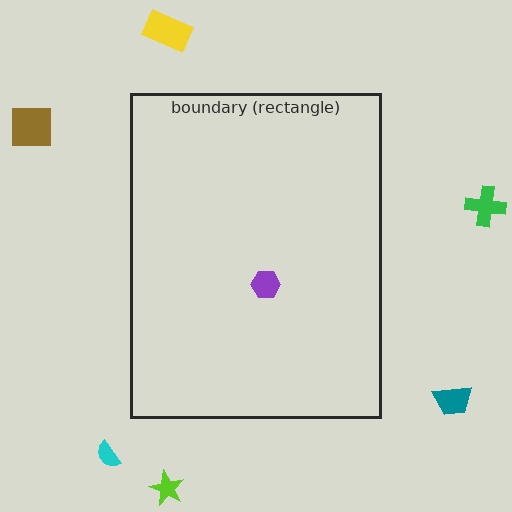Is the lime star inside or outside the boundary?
Outside.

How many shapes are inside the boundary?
1 inside, 6 outside.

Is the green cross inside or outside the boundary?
Outside.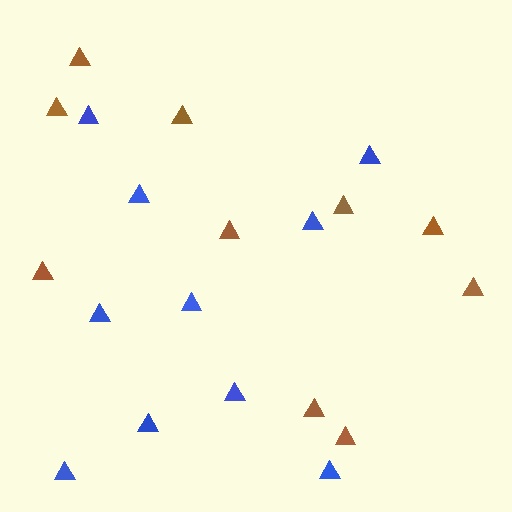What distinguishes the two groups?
There are 2 groups: one group of blue triangles (10) and one group of brown triangles (10).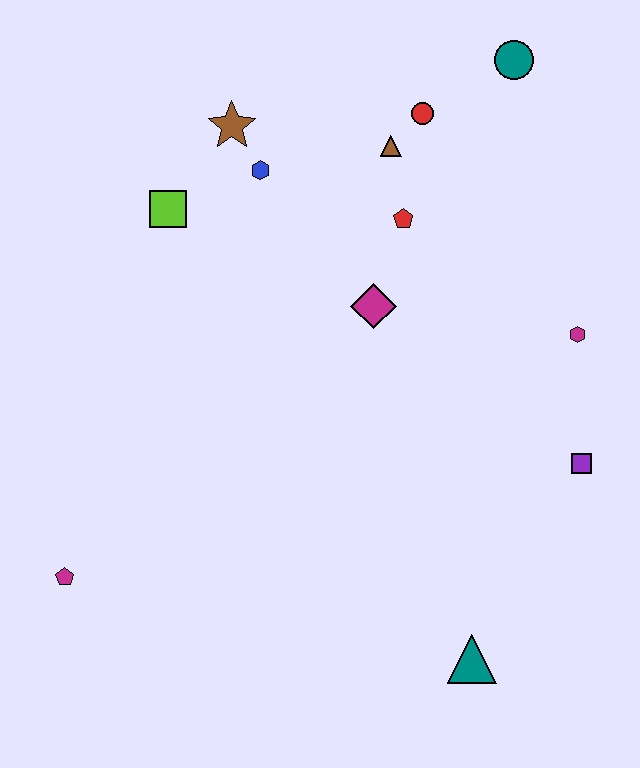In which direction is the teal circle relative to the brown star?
The teal circle is to the right of the brown star.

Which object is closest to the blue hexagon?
The brown star is closest to the blue hexagon.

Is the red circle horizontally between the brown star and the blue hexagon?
No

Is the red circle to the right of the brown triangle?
Yes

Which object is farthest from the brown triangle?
The magenta pentagon is farthest from the brown triangle.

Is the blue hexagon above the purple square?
Yes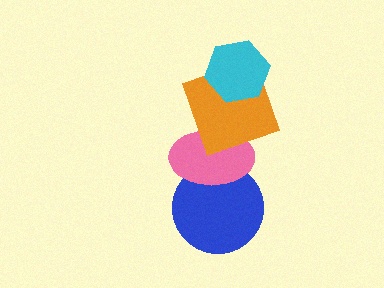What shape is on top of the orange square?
The cyan hexagon is on top of the orange square.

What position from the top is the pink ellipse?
The pink ellipse is 3rd from the top.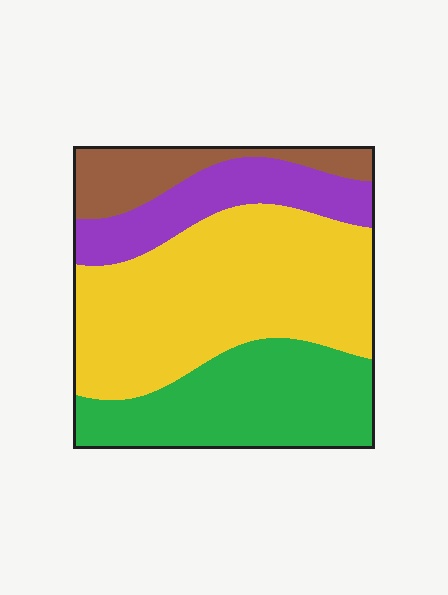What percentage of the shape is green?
Green covers around 25% of the shape.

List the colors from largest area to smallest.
From largest to smallest: yellow, green, purple, brown.